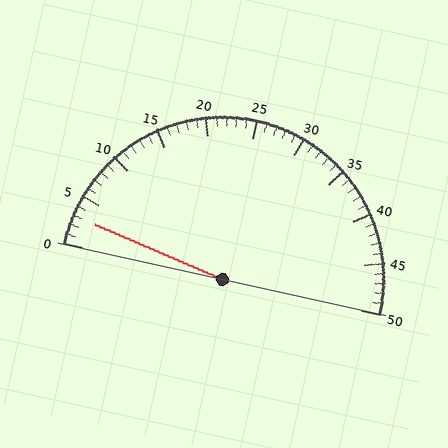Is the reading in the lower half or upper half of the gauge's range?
The reading is in the lower half of the range (0 to 50).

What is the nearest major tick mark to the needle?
The nearest major tick mark is 5.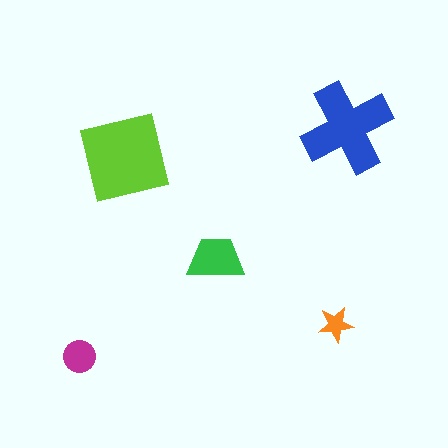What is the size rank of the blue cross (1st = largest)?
2nd.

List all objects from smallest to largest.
The orange star, the magenta circle, the green trapezoid, the blue cross, the lime square.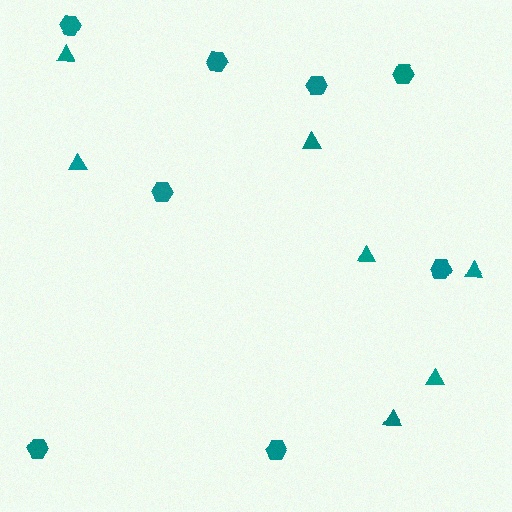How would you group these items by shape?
There are 2 groups: one group of triangles (7) and one group of hexagons (8).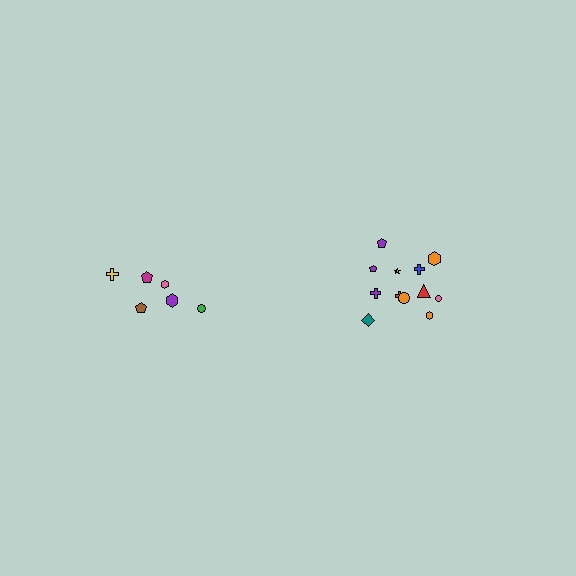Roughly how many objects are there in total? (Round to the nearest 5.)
Roughly 20 objects in total.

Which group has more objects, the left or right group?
The right group.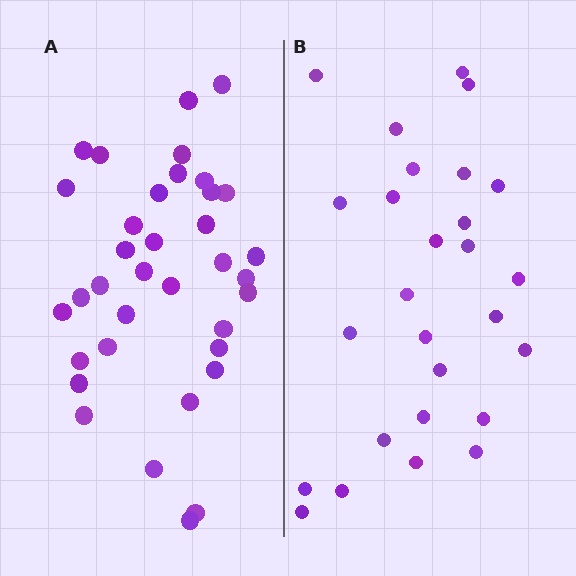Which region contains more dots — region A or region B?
Region A (the left region) has more dots.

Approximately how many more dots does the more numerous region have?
Region A has roughly 8 or so more dots than region B.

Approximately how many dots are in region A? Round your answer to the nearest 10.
About 40 dots. (The exact count is 36, which rounds to 40.)